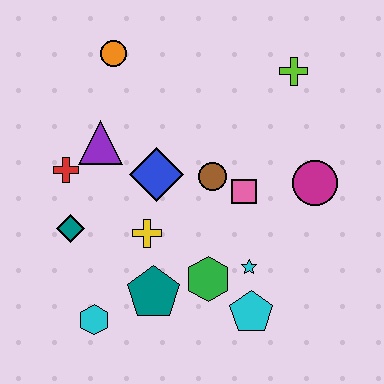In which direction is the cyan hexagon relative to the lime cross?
The cyan hexagon is below the lime cross.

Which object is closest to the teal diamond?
The red cross is closest to the teal diamond.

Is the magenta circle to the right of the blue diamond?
Yes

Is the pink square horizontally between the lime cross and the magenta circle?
No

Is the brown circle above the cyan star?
Yes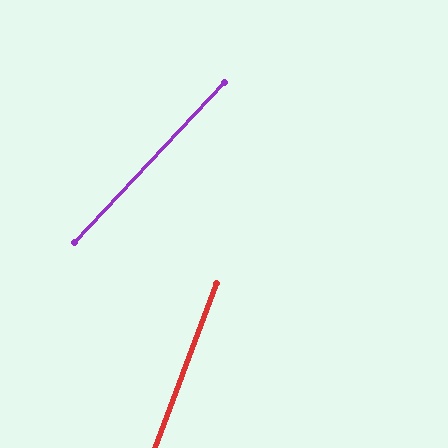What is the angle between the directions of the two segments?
Approximately 23 degrees.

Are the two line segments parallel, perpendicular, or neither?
Neither parallel nor perpendicular — they differ by about 23°.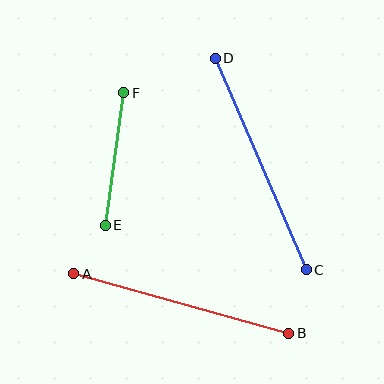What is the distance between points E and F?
The distance is approximately 134 pixels.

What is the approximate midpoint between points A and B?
The midpoint is at approximately (181, 304) pixels.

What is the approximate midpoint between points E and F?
The midpoint is at approximately (115, 159) pixels.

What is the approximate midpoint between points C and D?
The midpoint is at approximately (261, 164) pixels.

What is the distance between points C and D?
The distance is approximately 231 pixels.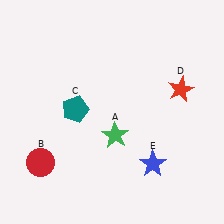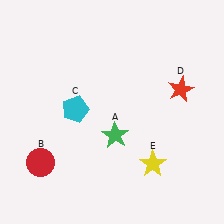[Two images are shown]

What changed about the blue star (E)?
In Image 1, E is blue. In Image 2, it changed to yellow.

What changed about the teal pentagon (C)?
In Image 1, C is teal. In Image 2, it changed to cyan.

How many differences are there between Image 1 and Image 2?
There are 2 differences between the two images.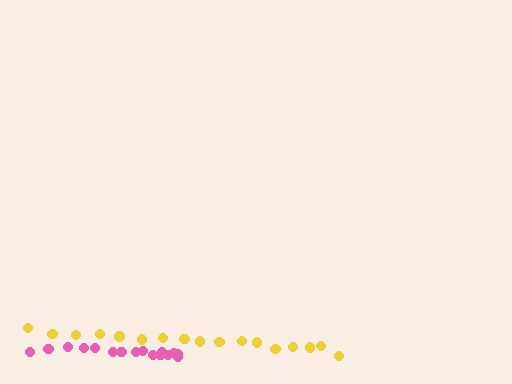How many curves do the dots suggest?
There are 2 distinct paths.